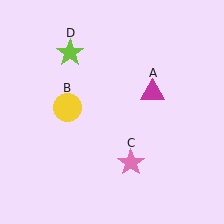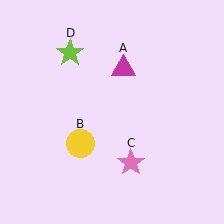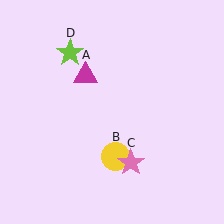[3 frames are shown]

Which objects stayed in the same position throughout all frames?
Pink star (object C) and lime star (object D) remained stationary.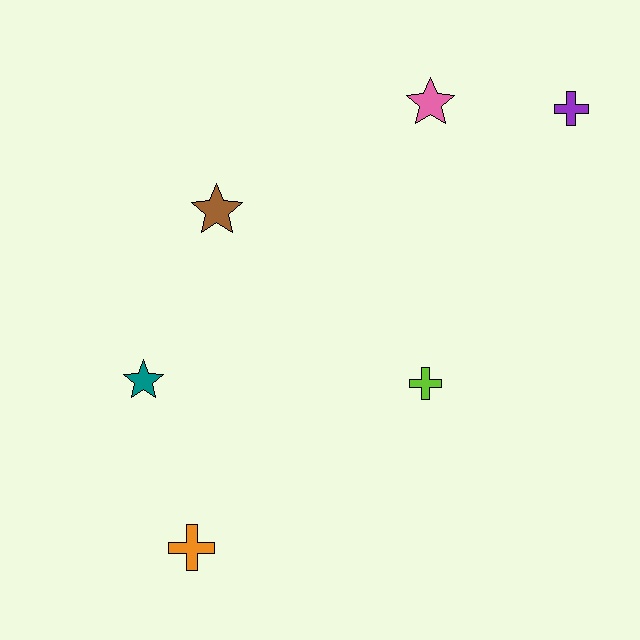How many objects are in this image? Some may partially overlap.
There are 6 objects.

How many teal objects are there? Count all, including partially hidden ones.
There is 1 teal object.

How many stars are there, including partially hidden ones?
There are 3 stars.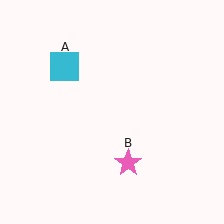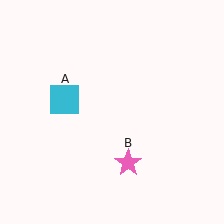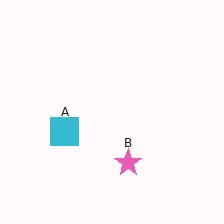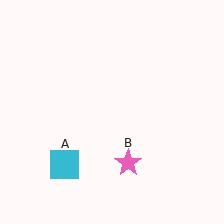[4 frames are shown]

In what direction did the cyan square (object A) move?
The cyan square (object A) moved down.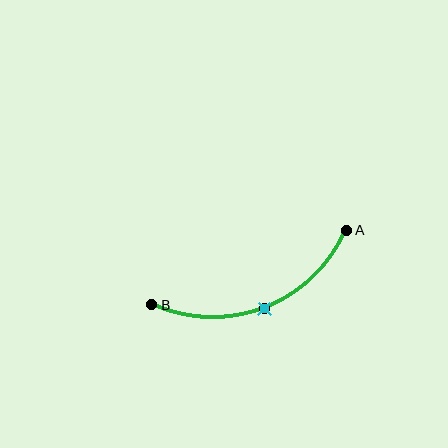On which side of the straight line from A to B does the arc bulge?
The arc bulges below the straight line connecting A and B.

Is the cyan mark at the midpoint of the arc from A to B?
Yes. The cyan mark lies on the arc at equal arc-length from both A and B — it is the arc midpoint.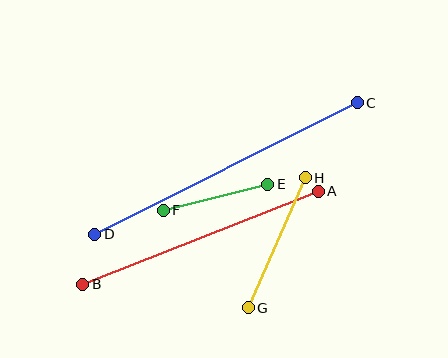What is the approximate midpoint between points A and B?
The midpoint is at approximately (201, 238) pixels.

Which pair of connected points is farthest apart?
Points C and D are farthest apart.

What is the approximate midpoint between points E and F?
The midpoint is at approximately (216, 197) pixels.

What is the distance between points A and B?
The distance is approximately 254 pixels.